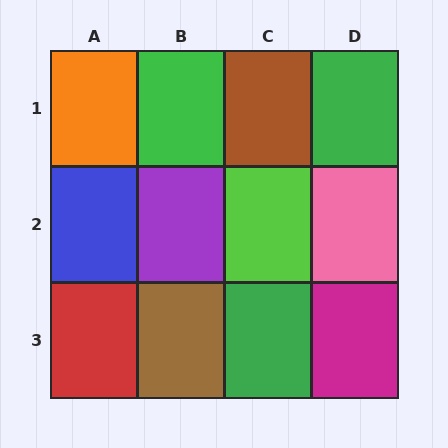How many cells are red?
1 cell is red.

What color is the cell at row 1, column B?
Green.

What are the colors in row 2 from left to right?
Blue, purple, lime, pink.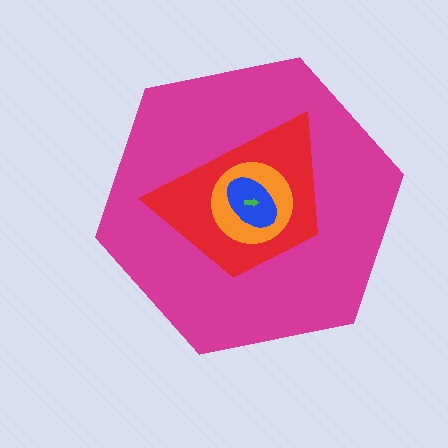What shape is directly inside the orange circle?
The blue ellipse.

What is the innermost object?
The green arrow.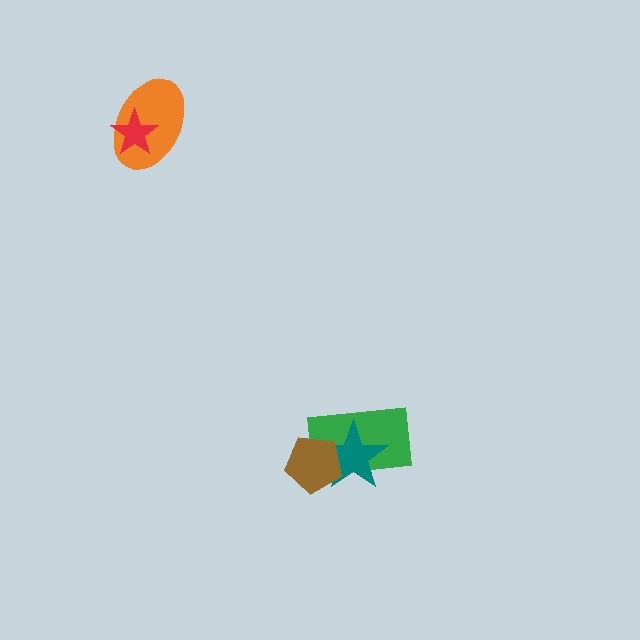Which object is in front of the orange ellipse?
The red star is in front of the orange ellipse.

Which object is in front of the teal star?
The brown pentagon is in front of the teal star.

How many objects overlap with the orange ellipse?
1 object overlaps with the orange ellipse.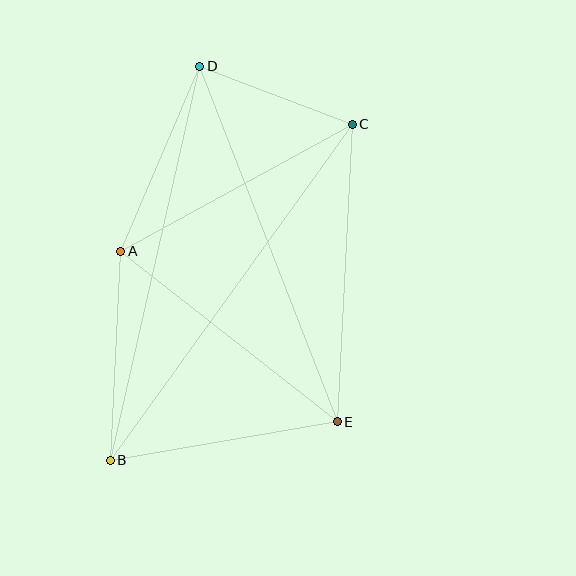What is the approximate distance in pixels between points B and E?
The distance between B and E is approximately 230 pixels.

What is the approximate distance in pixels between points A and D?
The distance between A and D is approximately 201 pixels.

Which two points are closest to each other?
Points C and D are closest to each other.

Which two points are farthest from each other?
Points B and C are farthest from each other.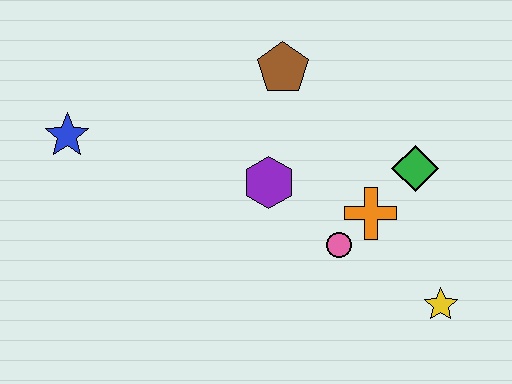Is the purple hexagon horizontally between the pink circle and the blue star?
Yes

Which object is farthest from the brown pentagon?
The yellow star is farthest from the brown pentagon.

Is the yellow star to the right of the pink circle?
Yes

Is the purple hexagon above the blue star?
No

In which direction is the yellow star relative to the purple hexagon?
The yellow star is to the right of the purple hexagon.